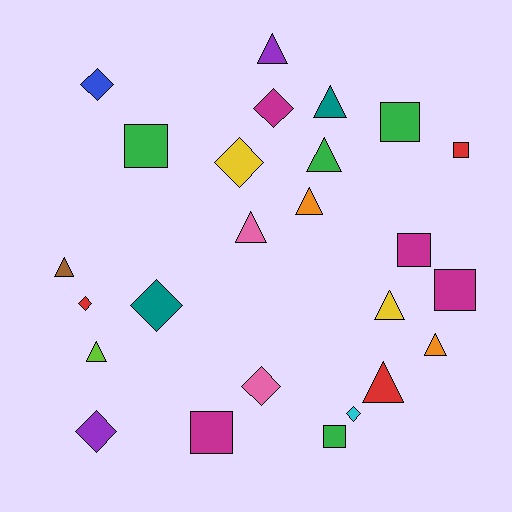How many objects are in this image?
There are 25 objects.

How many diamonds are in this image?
There are 8 diamonds.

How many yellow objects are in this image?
There are 2 yellow objects.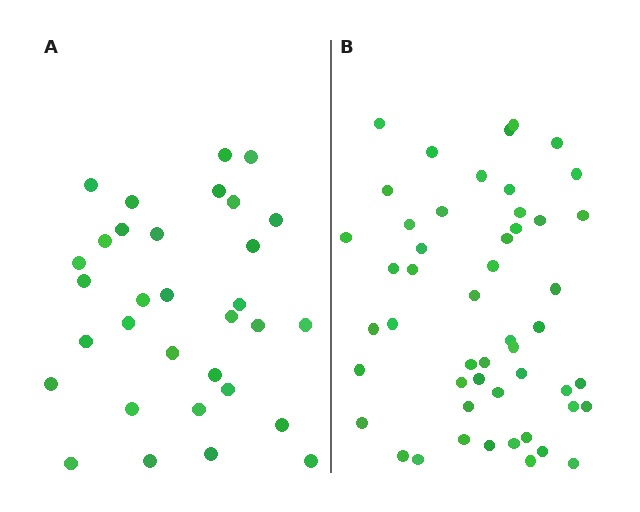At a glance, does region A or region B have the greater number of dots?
Region B (the right region) has more dots.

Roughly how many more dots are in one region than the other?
Region B has approximately 20 more dots than region A.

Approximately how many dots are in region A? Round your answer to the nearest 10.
About 30 dots. (The exact count is 32, which rounds to 30.)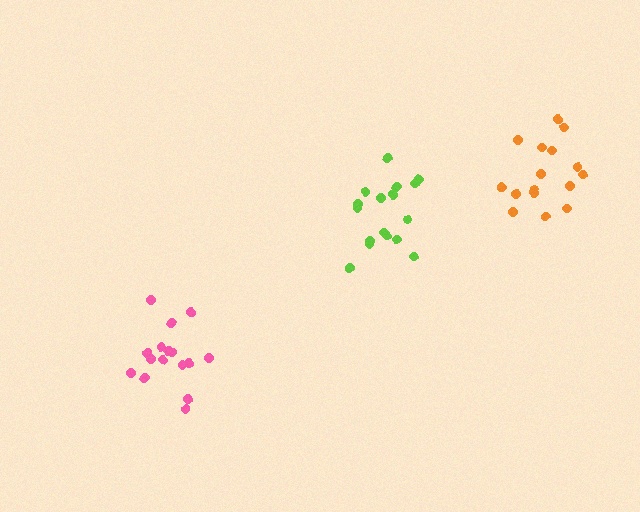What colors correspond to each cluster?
The clusters are colored: pink, lime, orange.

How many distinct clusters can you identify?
There are 3 distinct clusters.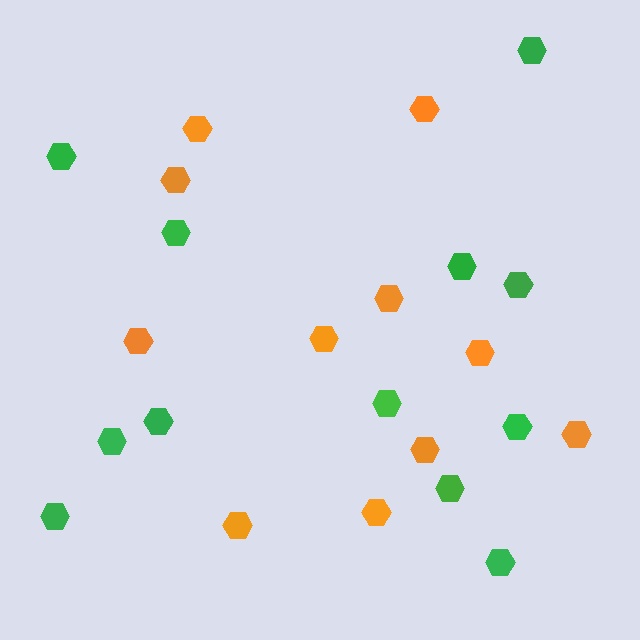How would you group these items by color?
There are 2 groups: one group of green hexagons (12) and one group of orange hexagons (11).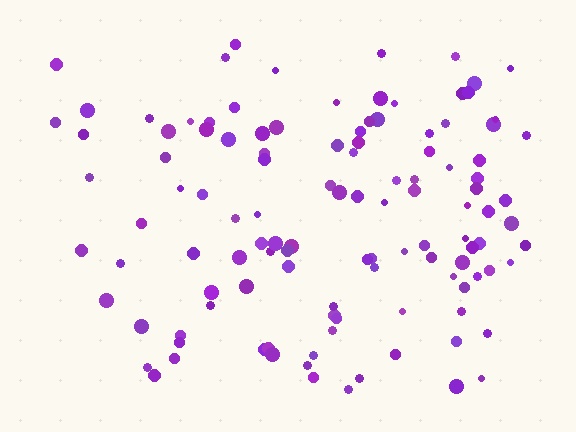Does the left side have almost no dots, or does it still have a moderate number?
Still a moderate number, just noticeably fewer than the right.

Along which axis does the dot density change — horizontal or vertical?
Horizontal.